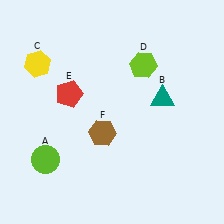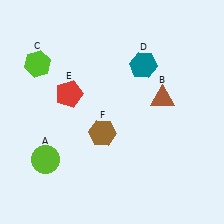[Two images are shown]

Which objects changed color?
B changed from teal to brown. C changed from yellow to lime. D changed from lime to teal.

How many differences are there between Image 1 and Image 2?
There are 3 differences between the two images.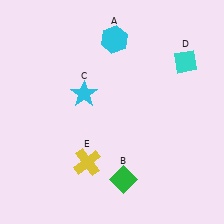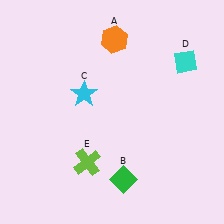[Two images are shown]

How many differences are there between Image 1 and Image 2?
There are 2 differences between the two images.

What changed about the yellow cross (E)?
In Image 1, E is yellow. In Image 2, it changed to lime.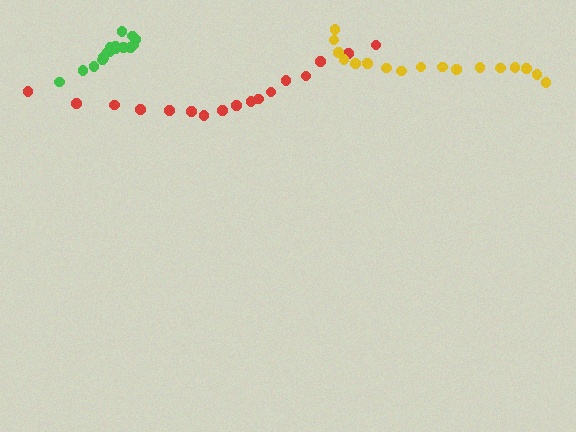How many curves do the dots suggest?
There are 3 distinct paths.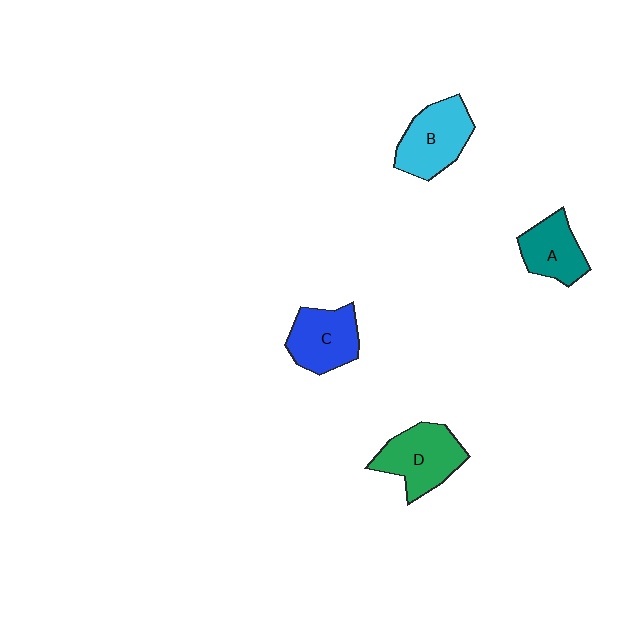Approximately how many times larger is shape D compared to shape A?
Approximately 1.3 times.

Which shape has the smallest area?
Shape A (teal).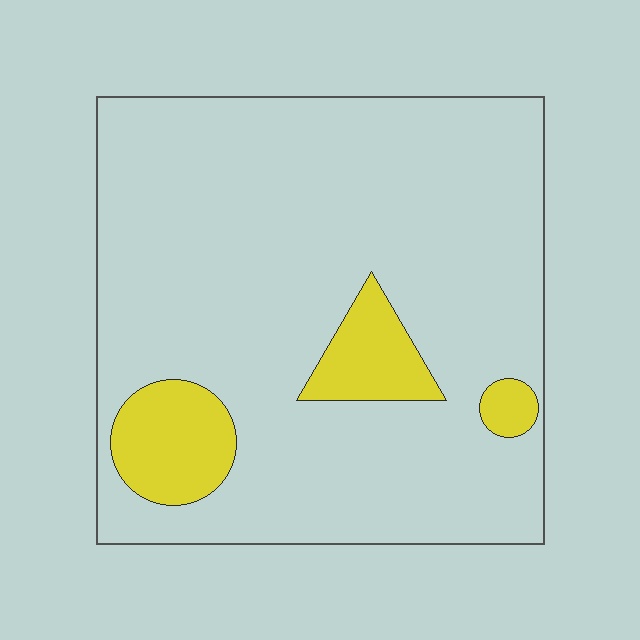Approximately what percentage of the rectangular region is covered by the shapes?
Approximately 15%.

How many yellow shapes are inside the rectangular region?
3.